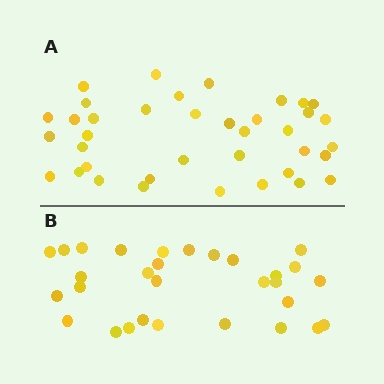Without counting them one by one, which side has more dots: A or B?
Region A (the top region) has more dots.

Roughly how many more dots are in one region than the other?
Region A has roughly 8 or so more dots than region B.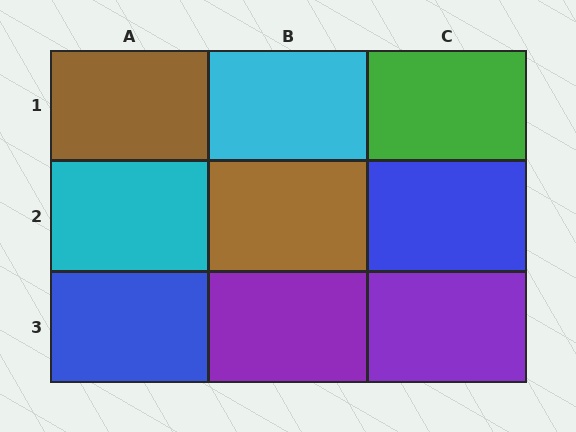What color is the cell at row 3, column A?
Blue.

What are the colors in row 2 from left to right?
Cyan, brown, blue.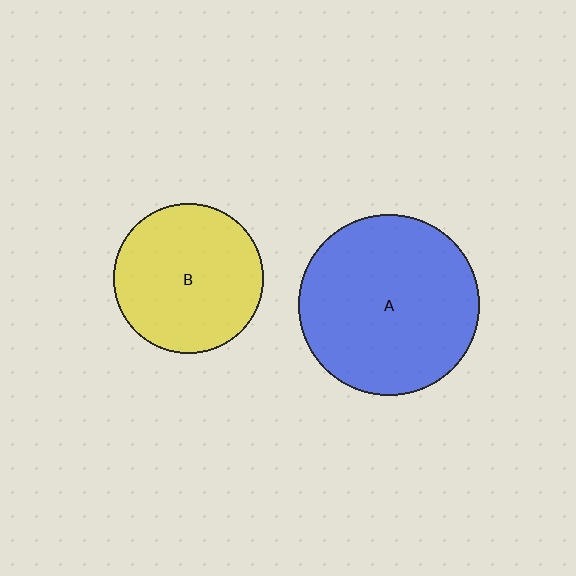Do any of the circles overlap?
No, none of the circles overlap.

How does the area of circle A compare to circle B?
Approximately 1.5 times.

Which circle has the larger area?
Circle A (blue).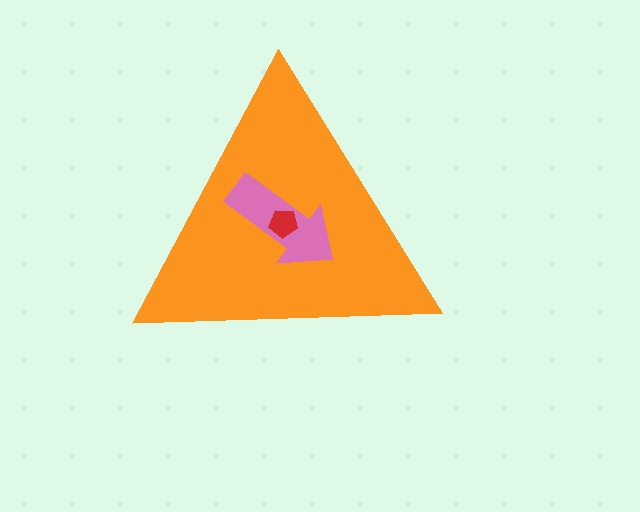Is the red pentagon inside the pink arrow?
Yes.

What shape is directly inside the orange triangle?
The pink arrow.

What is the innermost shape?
The red pentagon.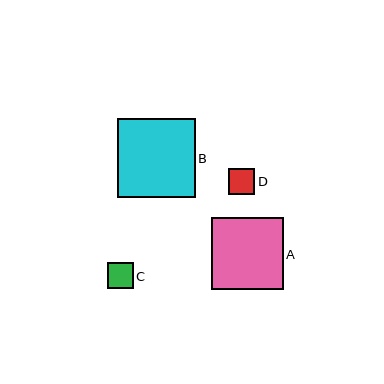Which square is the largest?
Square B is the largest with a size of approximately 78 pixels.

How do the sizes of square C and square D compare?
Square C and square D are approximately the same size.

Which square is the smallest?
Square D is the smallest with a size of approximately 26 pixels.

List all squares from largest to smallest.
From largest to smallest: B, A, C, D.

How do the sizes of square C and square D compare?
Square C and square D are approximately the same size.